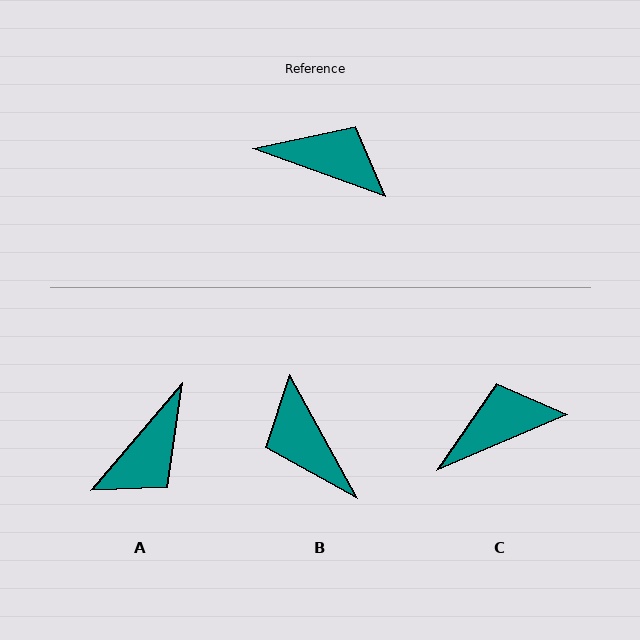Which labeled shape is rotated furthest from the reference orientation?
B, about 138 degrees away.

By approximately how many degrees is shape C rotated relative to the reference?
Approximately 43 degrees counter-clockwise.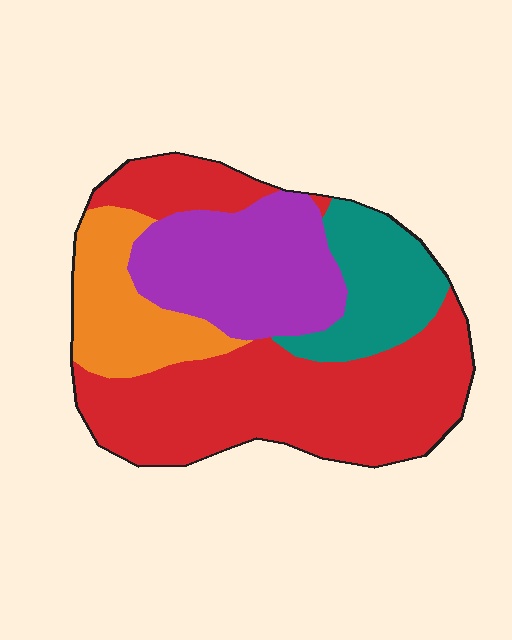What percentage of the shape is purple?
Purple takes up between a sixth and a third of the shape.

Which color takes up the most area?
Red, at roughly 45%.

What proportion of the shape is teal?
Teal takes up less than a sixth of the shape.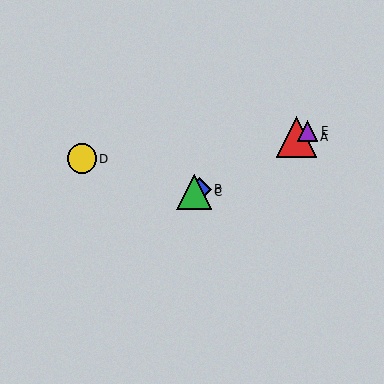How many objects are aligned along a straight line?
4 objects (A, B, C, E) are aligned along a straight line.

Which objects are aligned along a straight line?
Objects A, B, C, E are aligned along a straight line.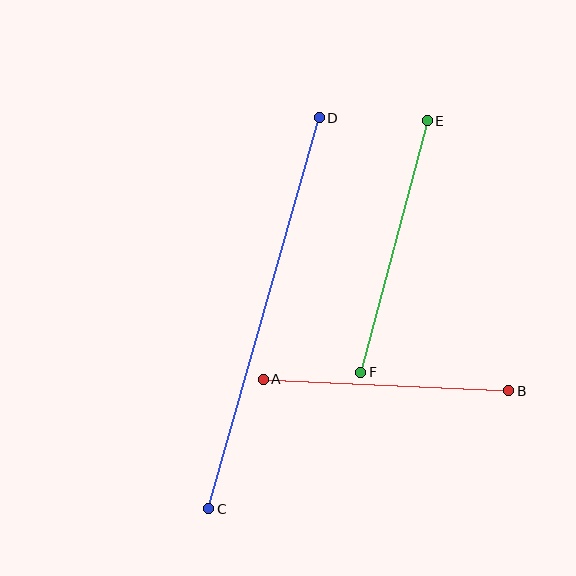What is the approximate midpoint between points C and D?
The midpoint is at approximately (264, 313) pixels.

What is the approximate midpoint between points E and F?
The midpoint is at approximately (394, 246) pixels.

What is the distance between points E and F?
The distance is approximately 260 pixels.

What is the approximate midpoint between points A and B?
The midpoint is at approximately (386, 385) pixels.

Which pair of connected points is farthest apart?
Points C and D are farthest apart.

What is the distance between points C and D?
The distance is approximately 406 pixels.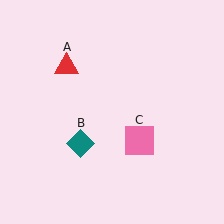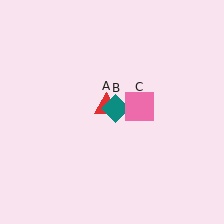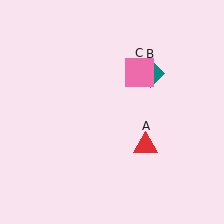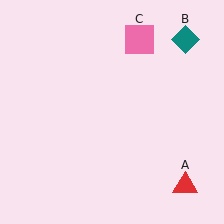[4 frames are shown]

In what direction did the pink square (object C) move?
The pink square (object C) moved up.